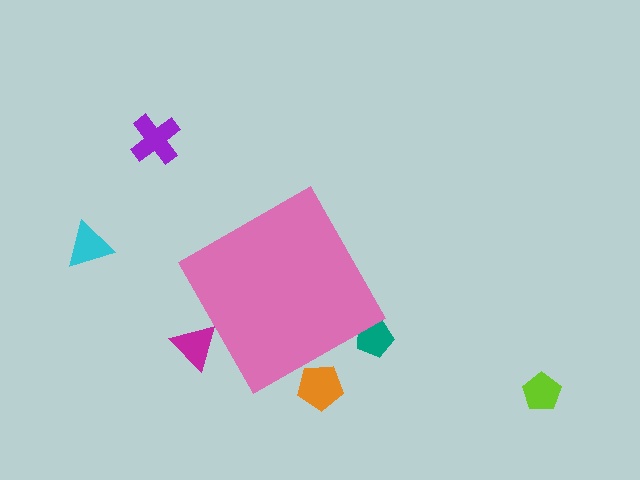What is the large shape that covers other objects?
A pink diamond.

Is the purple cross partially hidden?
No, the purple cross is fully visible.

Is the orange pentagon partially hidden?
Yes, the orange pentagon is partially hidden behind the pink diamond.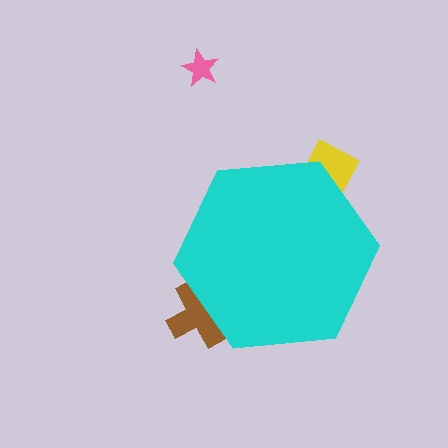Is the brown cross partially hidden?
Yes, the brown cross is partially hidden behind the cyan hexagon.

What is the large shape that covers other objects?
A cyan hexagon.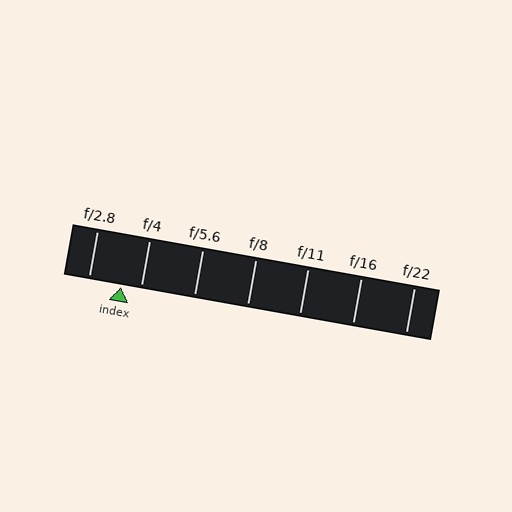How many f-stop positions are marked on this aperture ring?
There are 7 f-stop positions marked.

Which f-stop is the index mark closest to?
The index mark is closest to f/4.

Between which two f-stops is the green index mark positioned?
The index mark is between f/2.8 and f/4.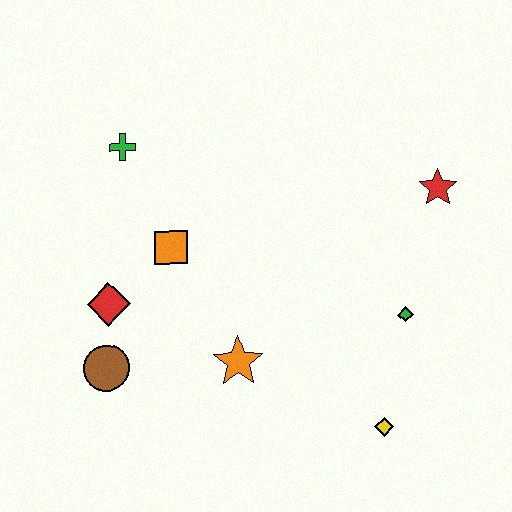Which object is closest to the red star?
The green diamond is closest to the red star.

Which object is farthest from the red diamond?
The red star is farthest from the red diamond.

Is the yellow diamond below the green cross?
Yes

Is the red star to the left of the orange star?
No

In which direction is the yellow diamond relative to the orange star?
The yellow diamond is to the right of the orange star.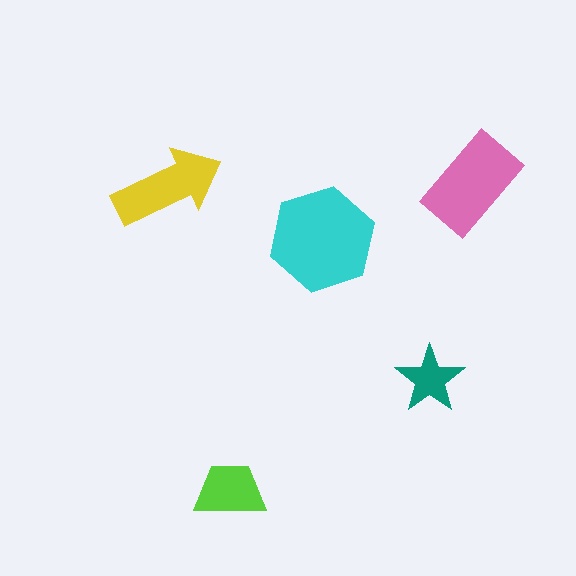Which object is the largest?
The cyan hexagon.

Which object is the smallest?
The teal star.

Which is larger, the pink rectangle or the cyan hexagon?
The cyan hexagon.